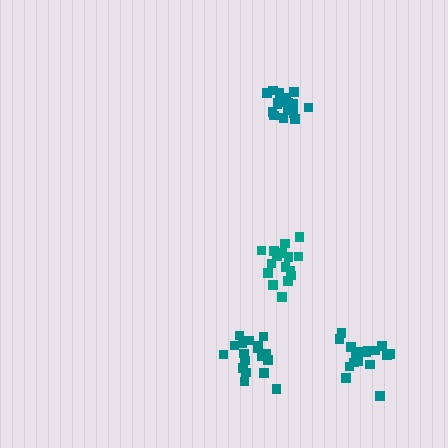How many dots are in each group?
Group 1: 16 dots, Group 2: 19 dots, Group 3: 18 dots, Group 4: 18 dots (71 total).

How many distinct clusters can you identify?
There are 4 distinct clusters.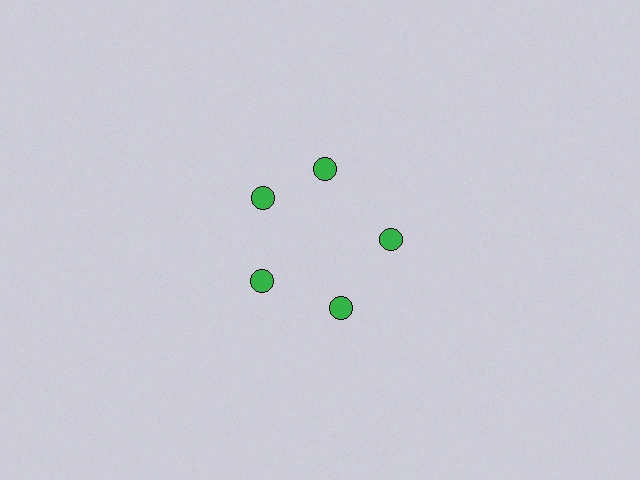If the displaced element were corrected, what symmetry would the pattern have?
It would have 5-fold rotational symmetry — the pattern would map onto itself every 72 degrees.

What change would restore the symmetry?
The symmetry would be restored by rotating it back into even spacing with its neighbors so that all 5 circles sit at equal angles and equal distance from the center.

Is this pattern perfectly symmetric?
No. The 5 green circles are arranged in a ring, but one element near the 1 o'clock position is rotated out of alignment along the ring, breaking the 5-fold rotational symmetry.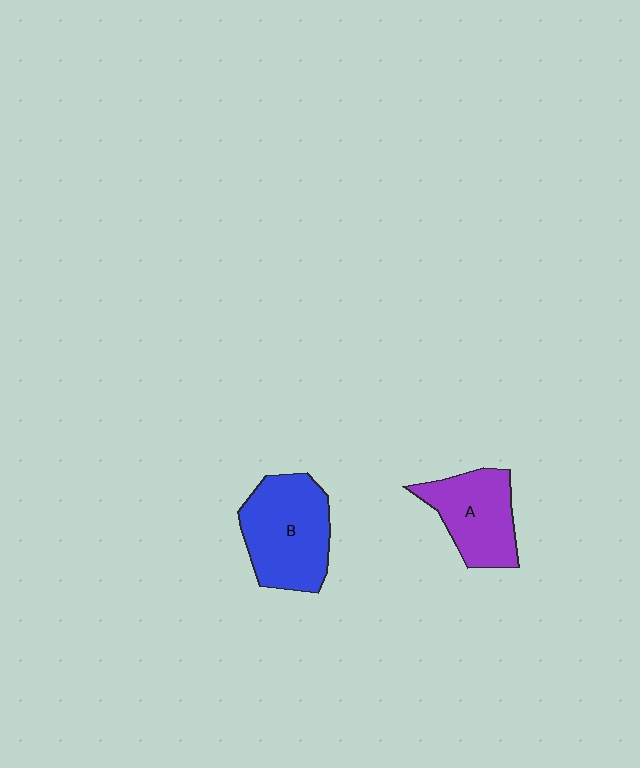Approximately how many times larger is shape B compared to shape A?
Approximately 1.3 times.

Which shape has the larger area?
Shape B (blue).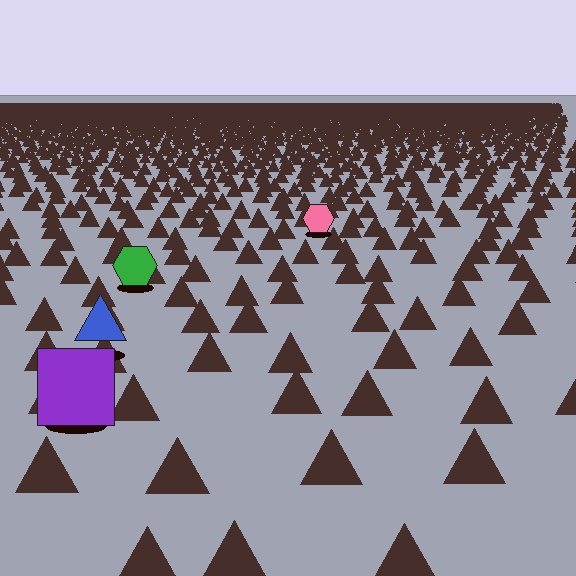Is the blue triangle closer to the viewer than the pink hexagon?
Yes. The blue triangle is closer — you can tell from the texture gradient: the ground texture is coarser near it.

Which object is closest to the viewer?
The purple square is closest. The texture marks near it are larger and more spread out.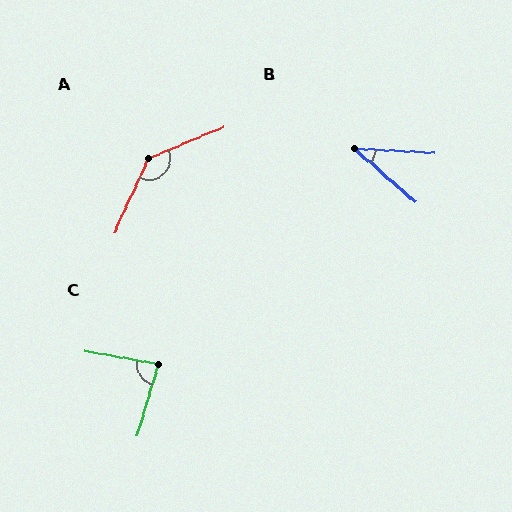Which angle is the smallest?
B, at approximately 38 degrees.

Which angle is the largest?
A, at approximately 137 degrees.